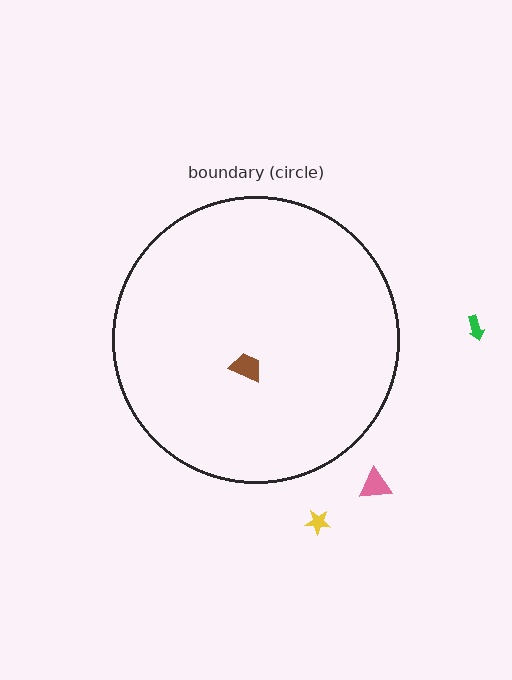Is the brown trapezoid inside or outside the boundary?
Inside.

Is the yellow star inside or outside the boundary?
Outside.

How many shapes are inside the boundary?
1 inside, 3 outside.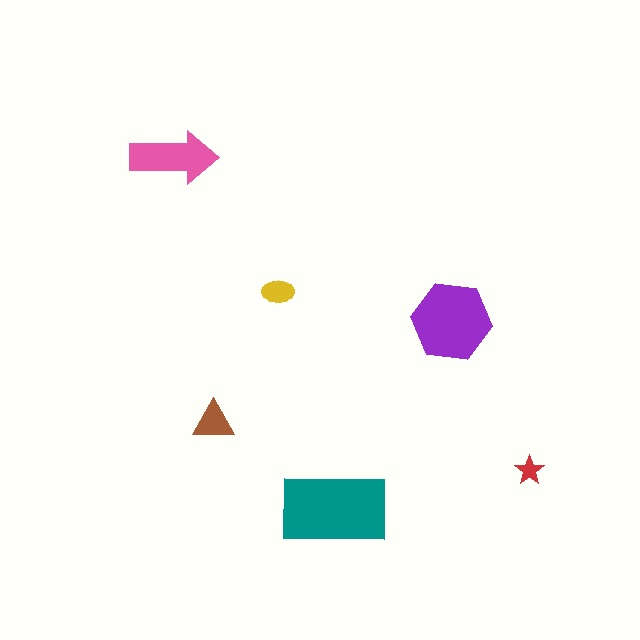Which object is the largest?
The teal rectangle.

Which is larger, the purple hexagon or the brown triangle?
The purple hexagon.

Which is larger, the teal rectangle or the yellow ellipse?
The teal rectangle.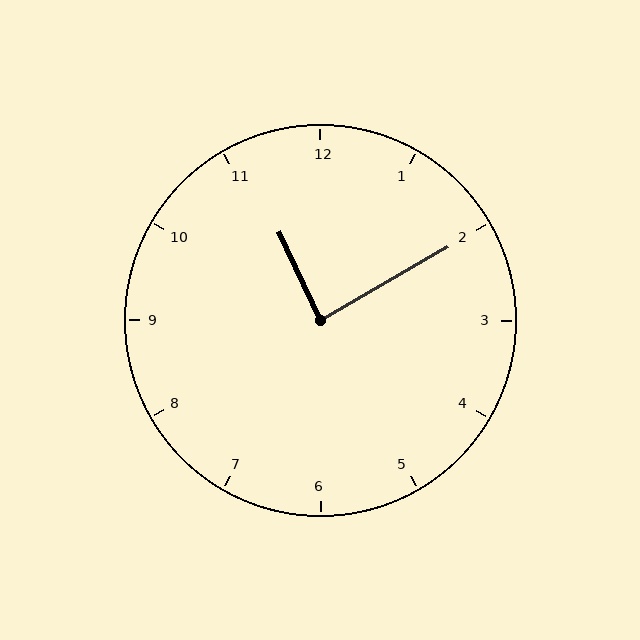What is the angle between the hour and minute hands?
Approximately 85 degrees.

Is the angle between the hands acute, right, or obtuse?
It is right.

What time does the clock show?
11:10.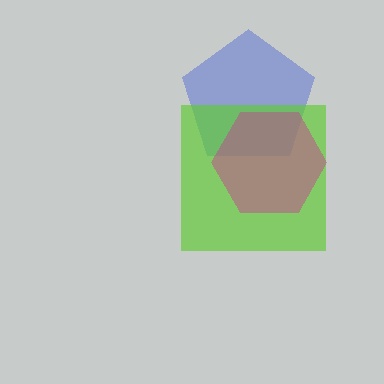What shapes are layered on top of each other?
The layered shapes are: a blue pentagon, a lime square, a magenta hexagon.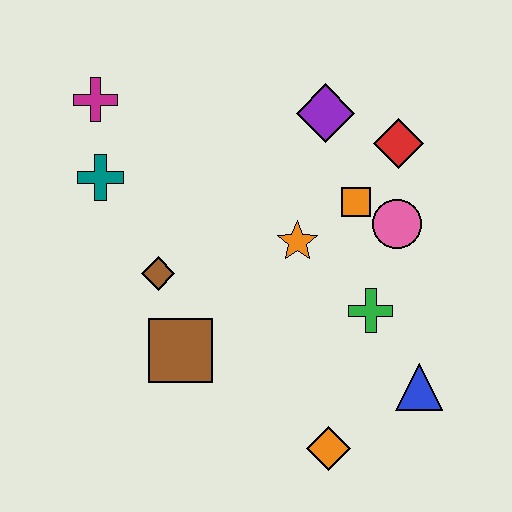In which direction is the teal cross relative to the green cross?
The teal cross is to the left of the green cross.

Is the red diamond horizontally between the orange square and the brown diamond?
No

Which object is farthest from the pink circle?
The magenta cross is farthest from the pink circle.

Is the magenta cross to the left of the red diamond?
Yes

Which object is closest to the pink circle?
The orange square is closest to the pink circle.